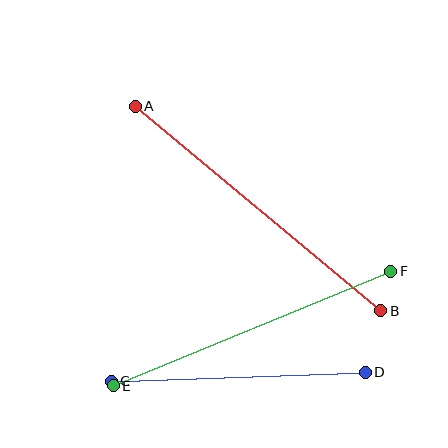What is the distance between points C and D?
The distance is approximately 254 pixels.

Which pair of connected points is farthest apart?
Points A and B are farthest apart.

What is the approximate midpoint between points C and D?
The midpoint is at approximately (238, 377) pixels.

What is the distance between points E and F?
The distance is approximately 300 pixels.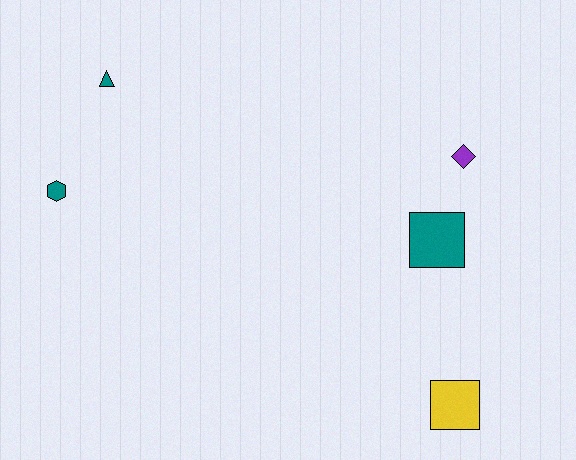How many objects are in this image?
There are 5 objects.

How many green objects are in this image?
There are no green objects.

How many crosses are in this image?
There are no crosses.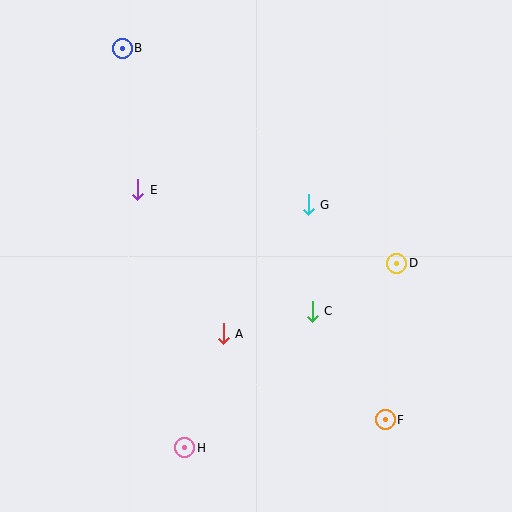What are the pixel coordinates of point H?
Point H is at (185, 448).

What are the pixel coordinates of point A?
Point A is at (223, 334).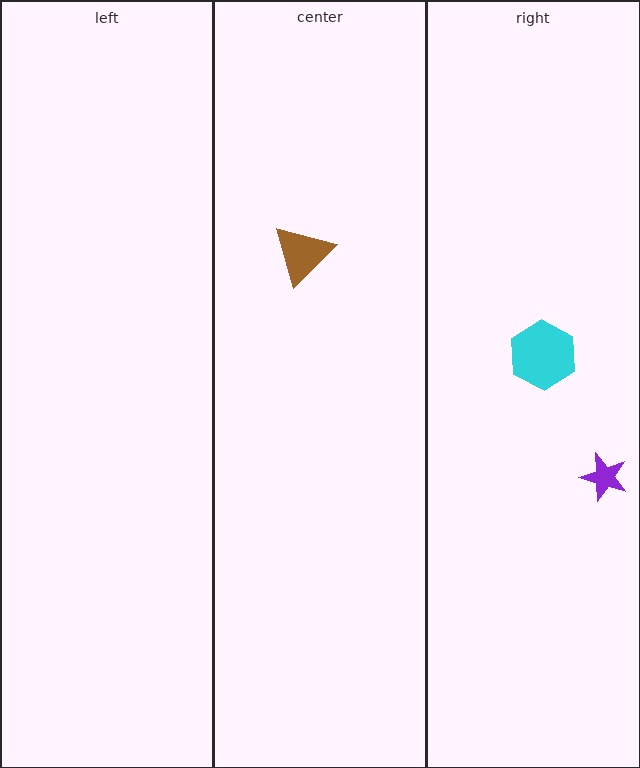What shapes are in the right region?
The purple star, the cyan hexagon.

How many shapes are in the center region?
1.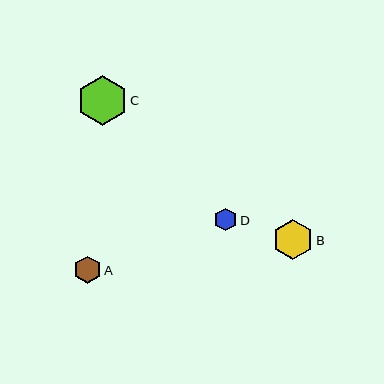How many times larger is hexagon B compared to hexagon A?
Hexagon B is approximately 1.5 times the size of hexagon A.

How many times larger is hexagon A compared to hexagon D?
Hexagon A is approximately 1.2 times the size of hexagon D.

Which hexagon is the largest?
Hexagon C is the largest with a size of approximately 50 pixels.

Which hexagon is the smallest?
Hexagon D is the smallest with a size of approximately 23 pixels.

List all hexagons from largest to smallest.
From largest to smallest: C, B, A, D.